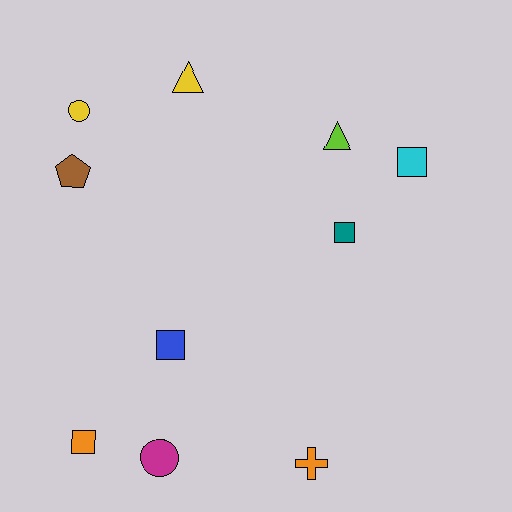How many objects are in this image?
There are 10 objects.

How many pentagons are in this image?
There is 1 pentagon.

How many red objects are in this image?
There are no red objects.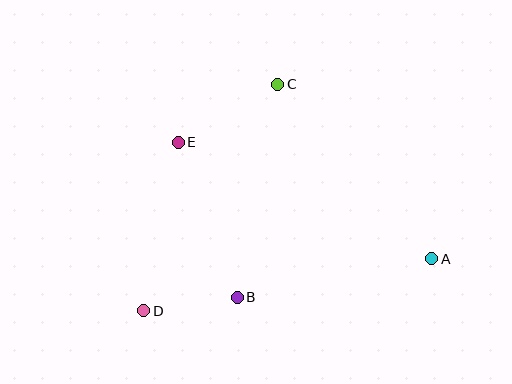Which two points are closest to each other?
Points B and D are closest to each other.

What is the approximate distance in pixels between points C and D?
The distance between C and D is approximately 263 pixels.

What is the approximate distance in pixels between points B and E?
The distance between B and E is approximately 166 pixels.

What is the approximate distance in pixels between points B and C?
The distance between B and C is approximately 217 pixels.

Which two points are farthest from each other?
Points A and D are farthest from each other.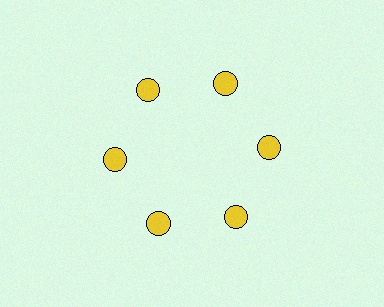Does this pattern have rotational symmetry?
Yes, this pattern has 6-fold rotational symmetry. It looks the same after rotating 60 degrees around the center.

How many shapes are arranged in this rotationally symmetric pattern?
There are 6 shapes, arranged in 6 groups of 1.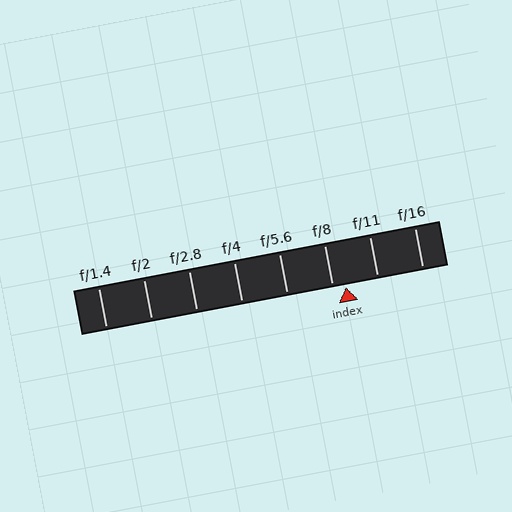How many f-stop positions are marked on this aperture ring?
There are 8 f-stop positions marked.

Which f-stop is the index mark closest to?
The index mark is closest to f/8.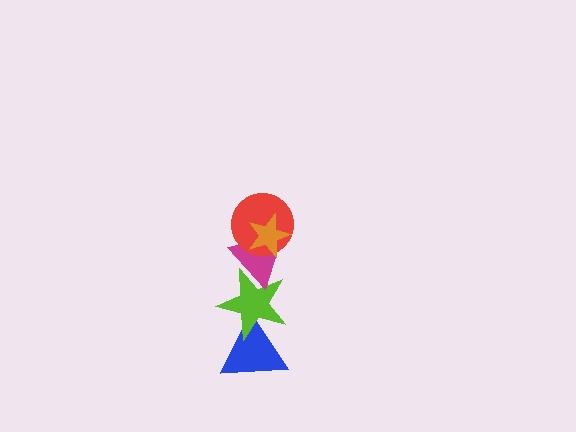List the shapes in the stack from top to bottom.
From top to bottom: the orange star, the red circle, the magenta triangle, the lime star, the blue triangle.